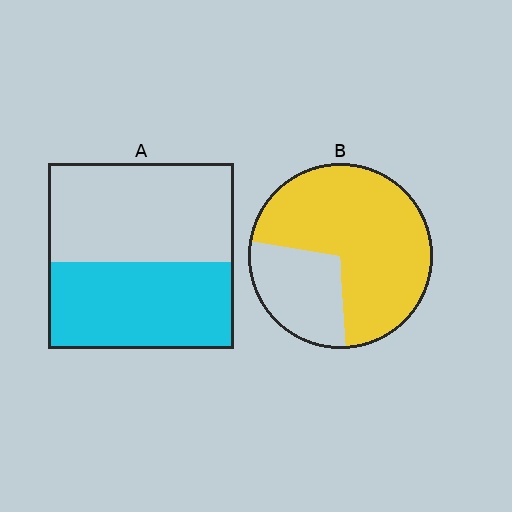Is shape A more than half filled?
Roughly half.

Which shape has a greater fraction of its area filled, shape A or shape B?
Shape B.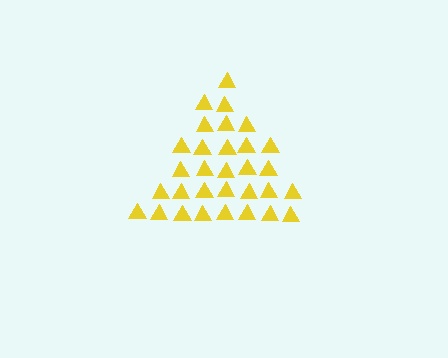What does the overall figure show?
The overall figure shows a triangle.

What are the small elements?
The small elements are triangles.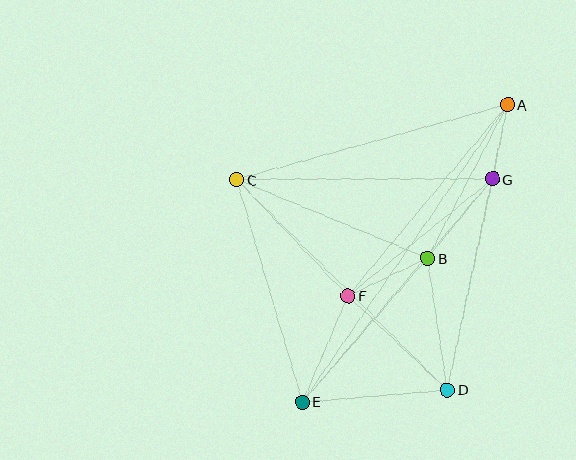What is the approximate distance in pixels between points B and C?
The distance between B and C is approximately 206 pixels.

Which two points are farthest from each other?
Points A and E are farthest from each other.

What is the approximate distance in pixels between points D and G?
The distance between D and G is approximately 215 pixels.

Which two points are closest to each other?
Points A and G are closest to each other.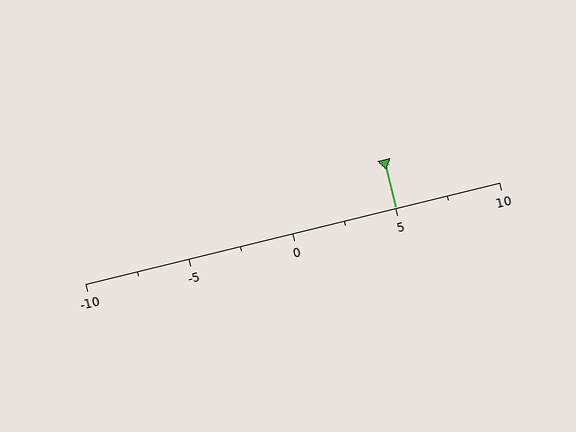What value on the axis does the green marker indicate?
The marker indicates approximately 5.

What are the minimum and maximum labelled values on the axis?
The axis runs from -10 to 10.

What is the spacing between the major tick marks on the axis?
The major ticks are spaced 5 apart.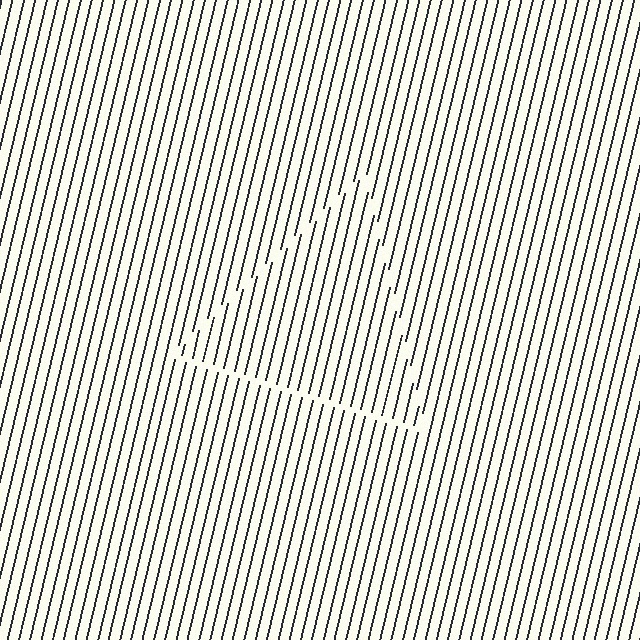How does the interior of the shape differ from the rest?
The interior of the shape contains the same grating, shifted by half a period — the contour is defined by the phase discontinuity where line-ends from the inner and outer gratings abut.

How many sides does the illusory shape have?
3 sides — the line-ends trace a triangle.